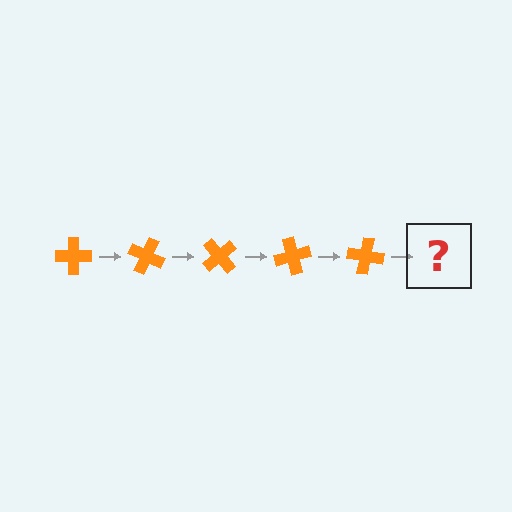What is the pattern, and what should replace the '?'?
The pattern is that the cross rotates 25 degrees each step. The '?' should be an orange cross rotated 125 degrees.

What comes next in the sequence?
The next element should be an orange cross rotated 125 degrees.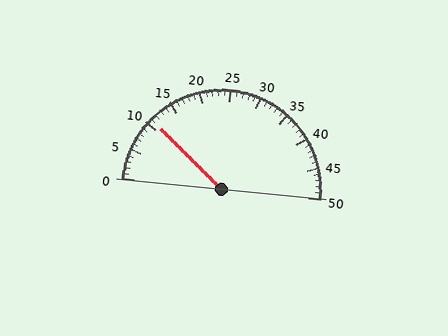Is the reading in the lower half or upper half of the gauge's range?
The reading is in the lower half of the range (0 to 50).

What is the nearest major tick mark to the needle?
The nearest major tick mark is 10.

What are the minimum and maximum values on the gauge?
The gauge ranges from 0 to 50.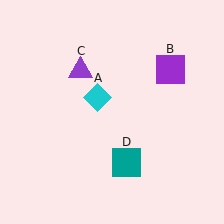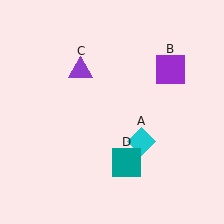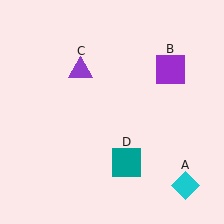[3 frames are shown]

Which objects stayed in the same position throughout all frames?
Purple square (object B) and purple triangle (object C) and teal square (object D) remained stationary.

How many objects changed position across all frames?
1 object changed position: cyan diamond (object A).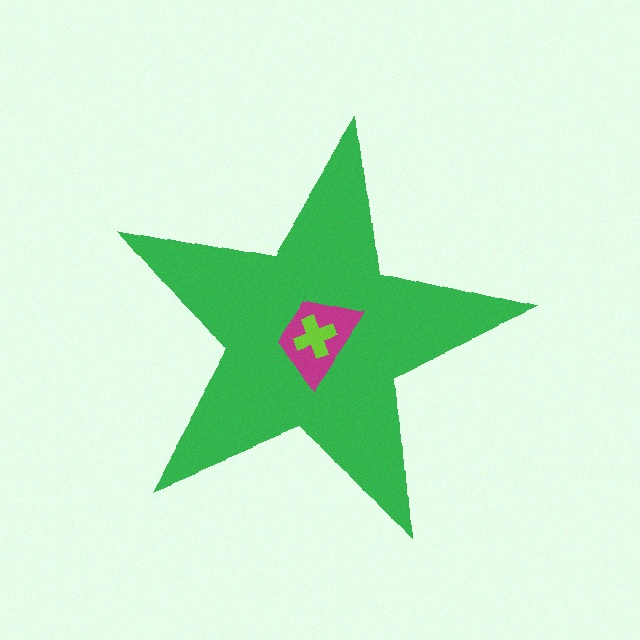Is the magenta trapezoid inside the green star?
Yes.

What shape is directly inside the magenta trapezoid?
The lime cross.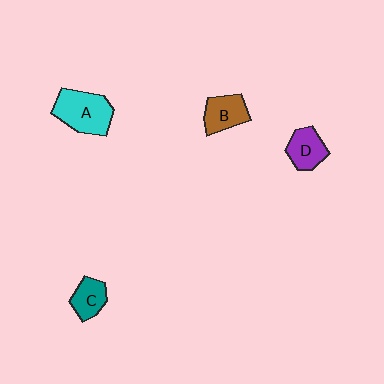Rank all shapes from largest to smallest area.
From largest to smallest: A (cyan), B (brown), D (purple), C (teal).